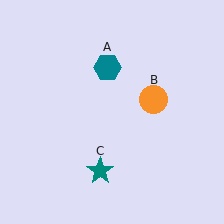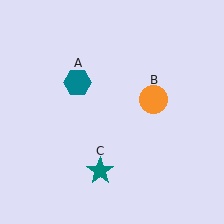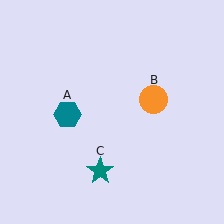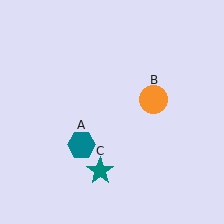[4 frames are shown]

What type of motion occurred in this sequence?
The teal hexagon (object A) rotated counterclockwise around the center of the scene.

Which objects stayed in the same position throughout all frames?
Orange circle (object B) and teal star (object C) remained stationary.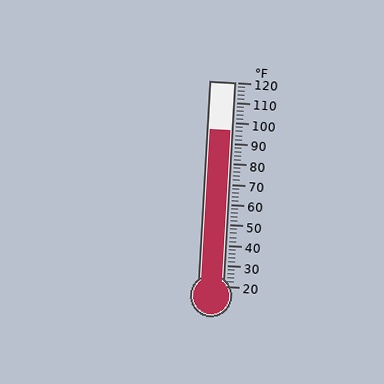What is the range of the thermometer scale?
The thermometer scale ranges from 20°F to 120°F.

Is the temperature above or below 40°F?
The temperature is above 40°F.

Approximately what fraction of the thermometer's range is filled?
The thermometer is filled to approximately 75% of its range.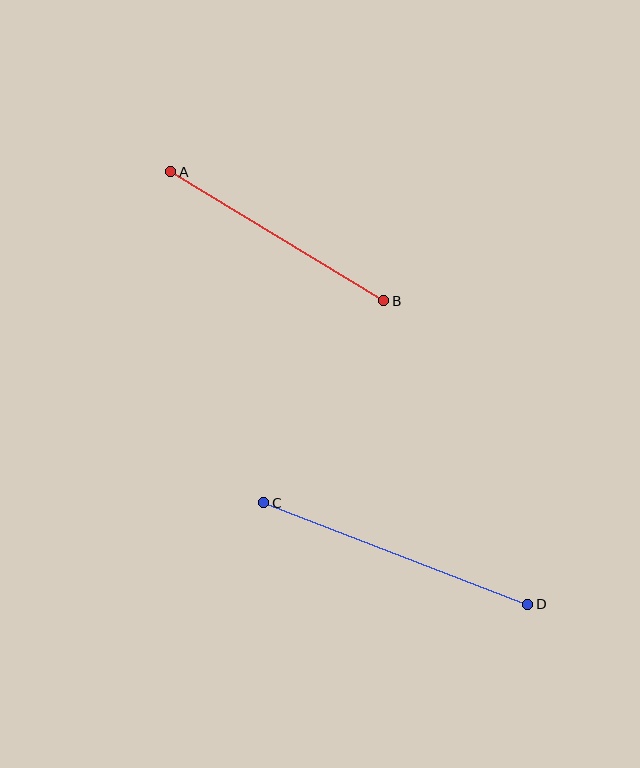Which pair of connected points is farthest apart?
Points C and D are farthest apart.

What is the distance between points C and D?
The distance is approximately 283 pixels.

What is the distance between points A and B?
The distance is approximately 249 pixels.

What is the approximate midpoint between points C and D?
The midpoint is at approximately (396, 553) pixels.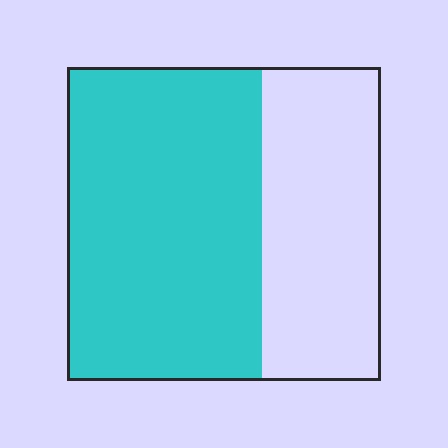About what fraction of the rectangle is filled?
About five eighths (5/8).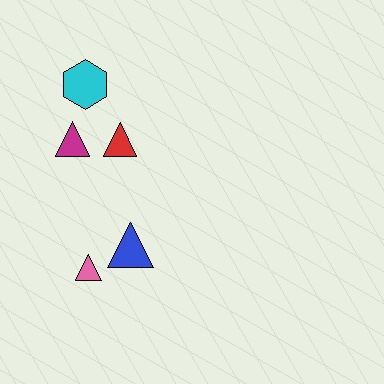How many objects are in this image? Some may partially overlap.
There are 5 objects.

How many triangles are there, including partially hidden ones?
There are 4 triangles.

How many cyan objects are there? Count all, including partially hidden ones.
There is 1 cyan object.